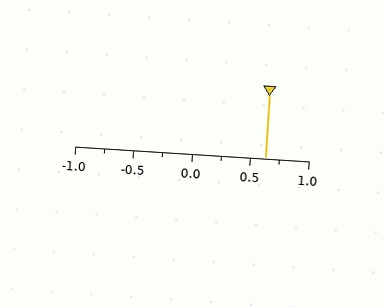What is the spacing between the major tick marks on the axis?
The major ticks are spaced 0.5 apart.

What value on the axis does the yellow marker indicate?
The marker indicates approximately 0.62.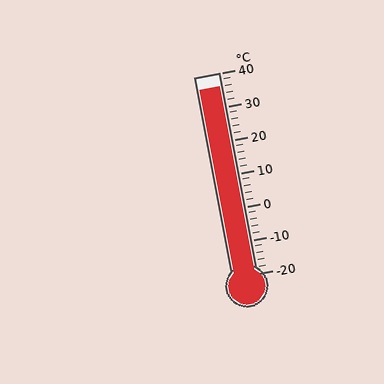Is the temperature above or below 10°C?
The temperature is above 10°C.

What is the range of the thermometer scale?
The thermometer scale ranges from -20°C to 40°C.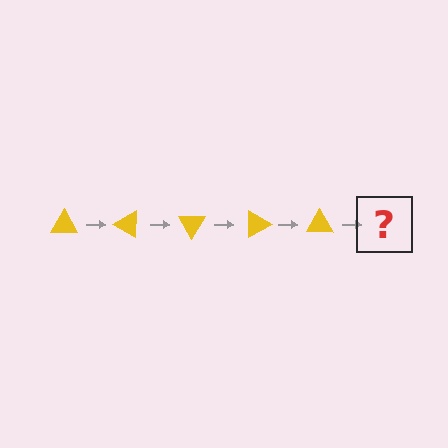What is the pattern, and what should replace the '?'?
The pattern is that the triangle rotates 30 degrees each step. The '?' should be a yellow triangle rotated 150 degrees.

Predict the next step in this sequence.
The next step is a yellow triangle rotated 150 degrees.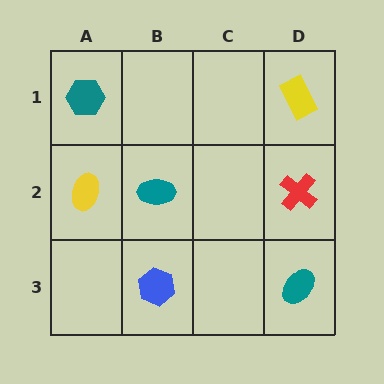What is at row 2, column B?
A teal ellipse.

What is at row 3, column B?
A blue hexagon.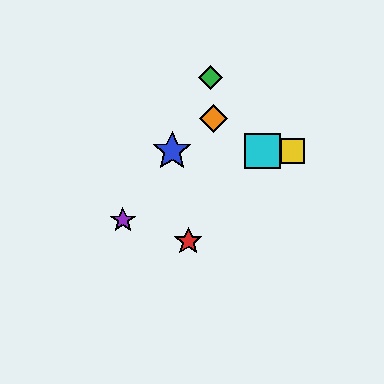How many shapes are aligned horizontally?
3 shapes (the blue star, the yellow square, the cyan square) are aligned horizontally.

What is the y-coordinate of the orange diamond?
The orange diamond is at y≈119.